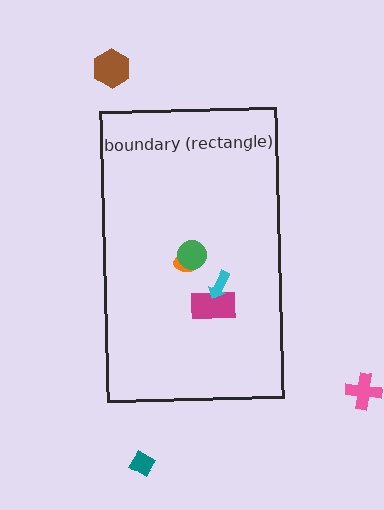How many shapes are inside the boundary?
4 inside, 3 outside.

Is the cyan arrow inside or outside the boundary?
Inside.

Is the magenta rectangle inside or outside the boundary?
Inside.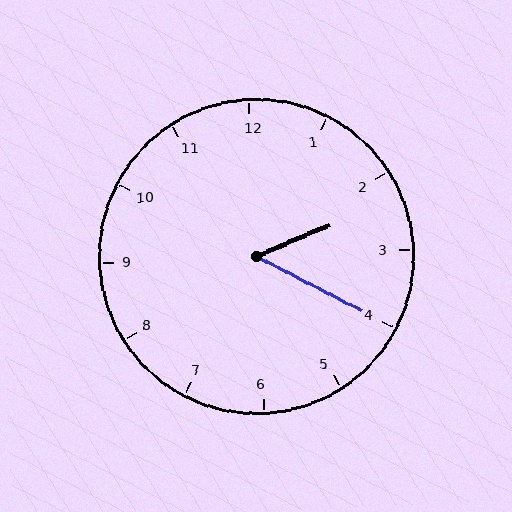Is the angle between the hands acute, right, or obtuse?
It is acute.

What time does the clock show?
2:20.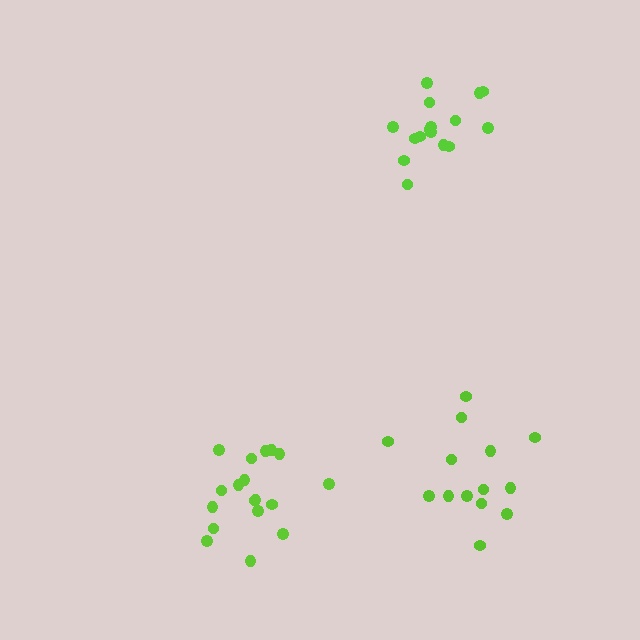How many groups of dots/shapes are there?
There are 3 groups.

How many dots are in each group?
Group 1: 16 dots, Group 2: 14 dots, Group 3: 18 dots (48 total).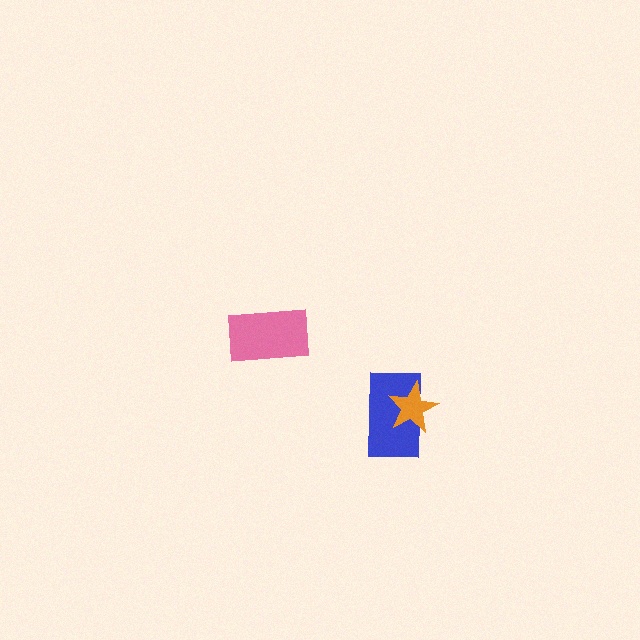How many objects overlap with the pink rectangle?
0 objects overlap with the pink rectangle.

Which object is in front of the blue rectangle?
The orange star is in front of the blue rectangle.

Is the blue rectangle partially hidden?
Yes, it is partially covered by another shape.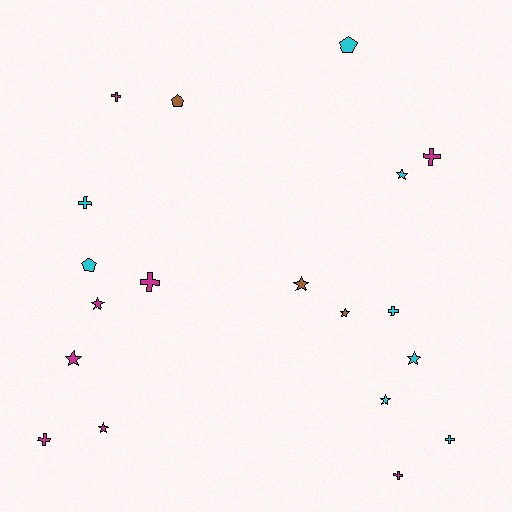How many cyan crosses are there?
There are 3 cyan crosses.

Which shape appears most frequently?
Cross, with 8 objects.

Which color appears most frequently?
Cyan, with 8 objects.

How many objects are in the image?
There are 19 objects.